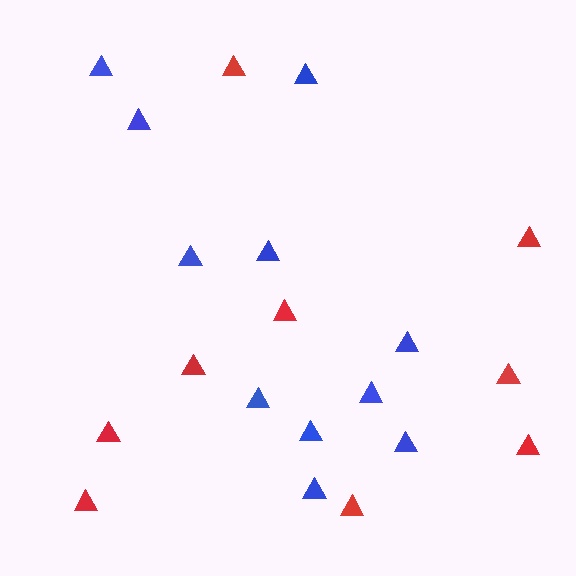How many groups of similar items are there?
There are 2 groups: one group of blue triangles (11) and one group of red triangles (9).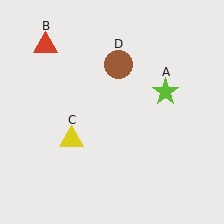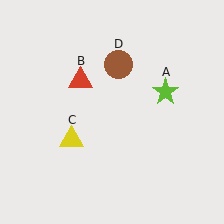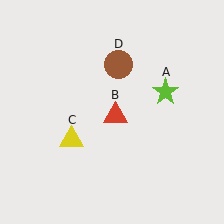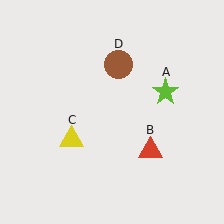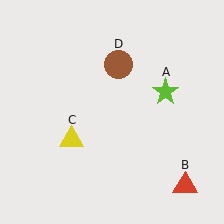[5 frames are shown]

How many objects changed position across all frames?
1 object changed position: red triangle (object B).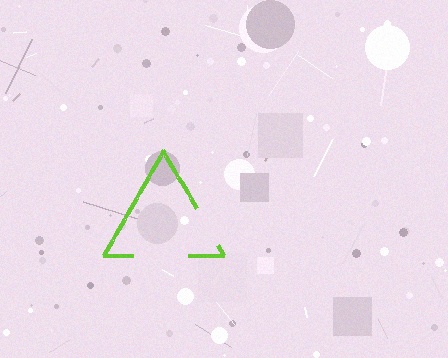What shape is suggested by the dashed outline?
The dashed outline suggests a triangle.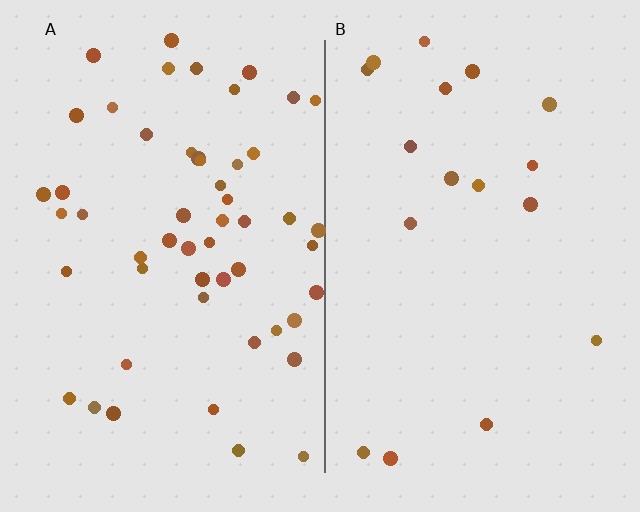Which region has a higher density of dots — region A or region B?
A (the left).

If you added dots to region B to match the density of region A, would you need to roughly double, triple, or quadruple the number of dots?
Approximately triple.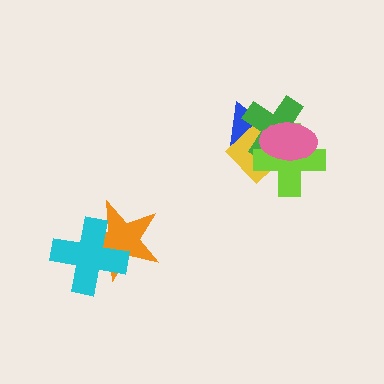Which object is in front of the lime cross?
The pink ellipse is in front of the lime cross.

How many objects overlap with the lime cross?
3 objects overlap with the lime cross.